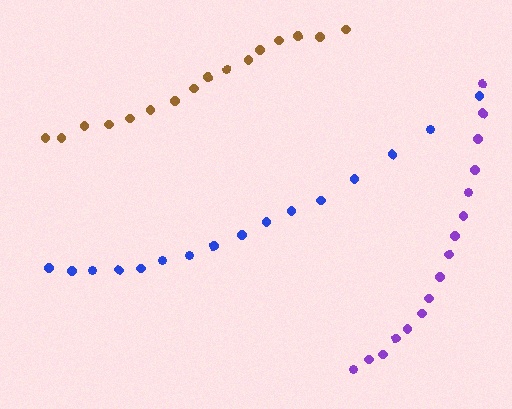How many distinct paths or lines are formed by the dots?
There are 3 distinct paths.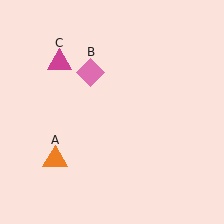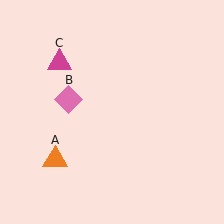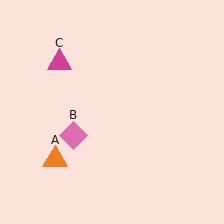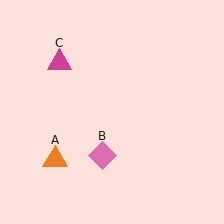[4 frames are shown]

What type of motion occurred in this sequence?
The pink diamond (object B) rotated counterclockwise around the center of the scene.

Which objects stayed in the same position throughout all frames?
Orange triangle (object A) and magenta triangle (object C) remained stationary.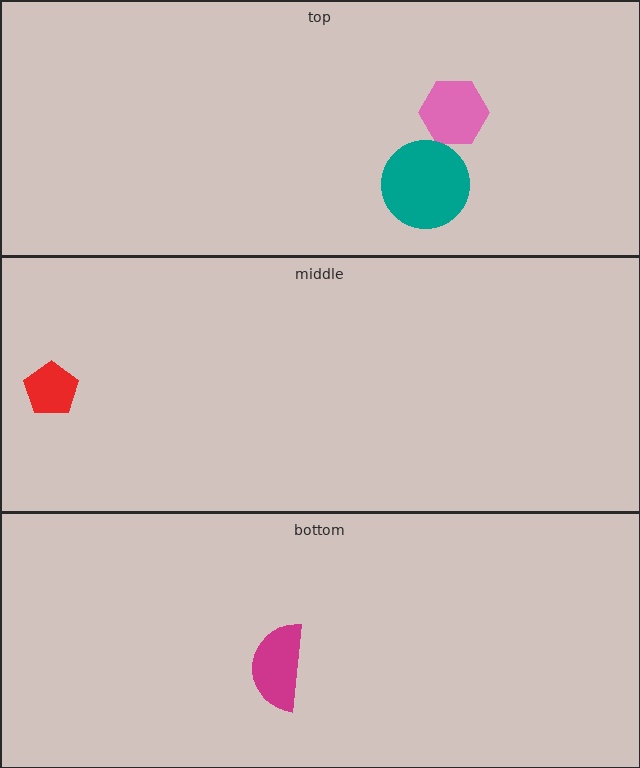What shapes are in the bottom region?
The magenta semicircle.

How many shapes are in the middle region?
1.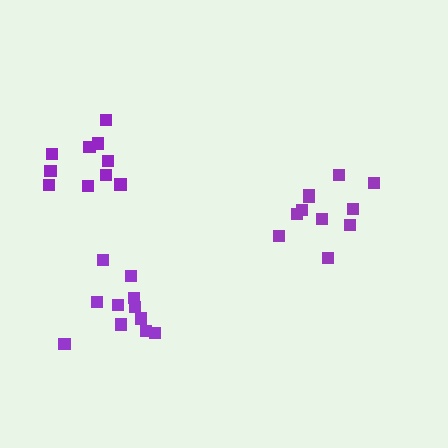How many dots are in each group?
Group 1: 11 dots, Group 2: 10 dots, Group 3: 11 dots (32 total).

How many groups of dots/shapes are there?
There are 3 groups.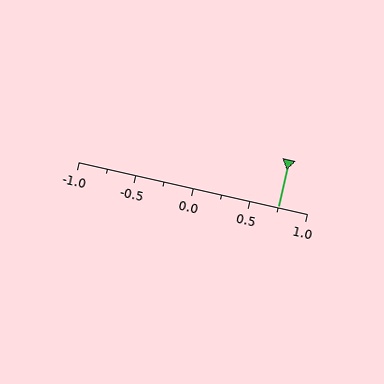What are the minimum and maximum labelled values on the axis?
The axis runs from -1.0 to 1.0.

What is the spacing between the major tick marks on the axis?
The major ticks are spaced 0.5 apart.